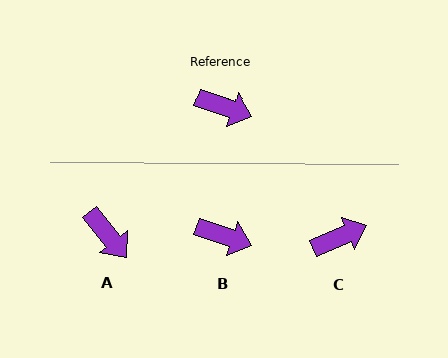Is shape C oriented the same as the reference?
No, it is off by about 42 degrees.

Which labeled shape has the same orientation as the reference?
B.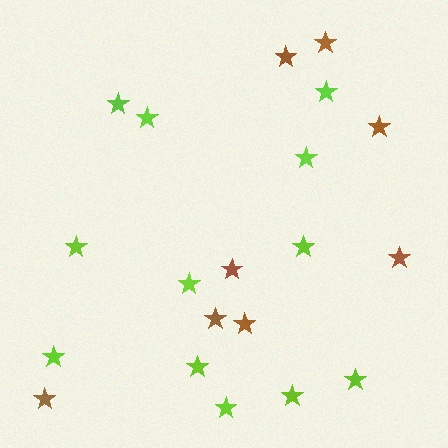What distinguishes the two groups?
There are 2 groups: one group of brown stars (8) and one group of lime stars (12).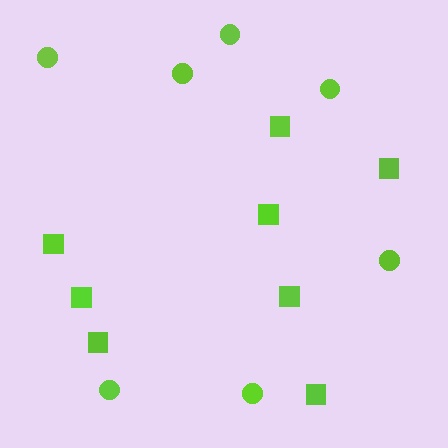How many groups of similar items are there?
There are 2 groups: one group of circles (7) and one group of squares (8).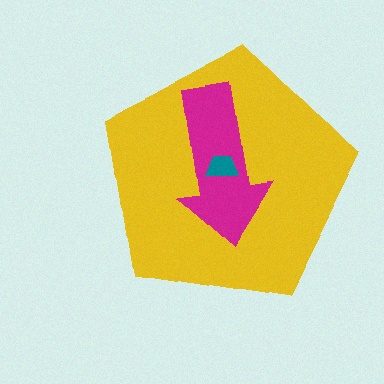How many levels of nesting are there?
3.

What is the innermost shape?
The teal trapezoid.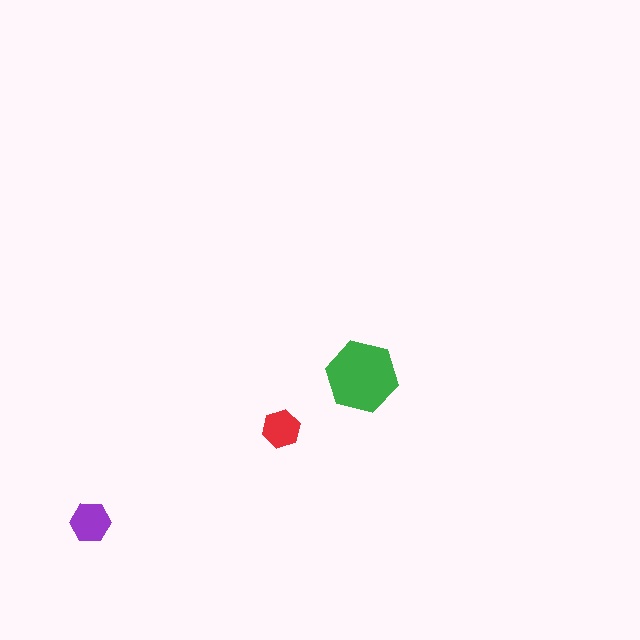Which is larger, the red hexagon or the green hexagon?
The green one.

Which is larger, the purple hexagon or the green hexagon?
The green one.